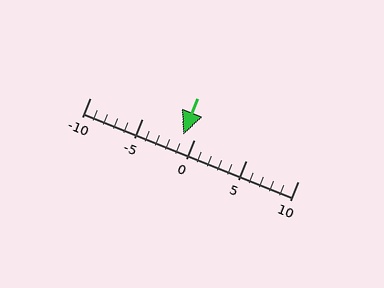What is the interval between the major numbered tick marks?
The major tick marks are spaced 5 units apart.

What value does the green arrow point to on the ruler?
The green arrow points to approximately -1.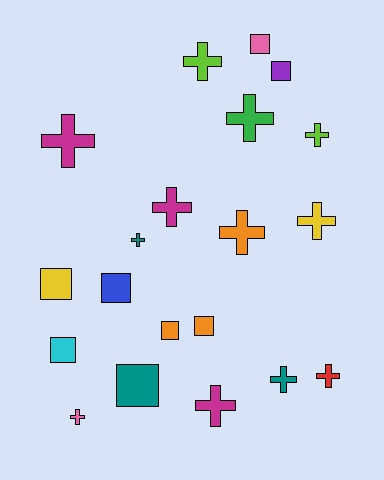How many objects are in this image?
There are 20 objects.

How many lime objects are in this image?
There are 2 lime objects.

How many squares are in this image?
There are 8 squares.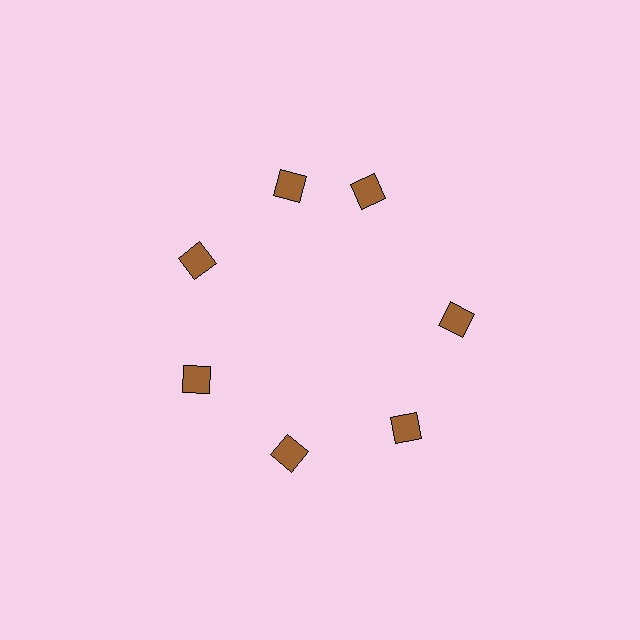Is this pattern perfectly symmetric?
No. The 7 brown diamonds are arranged in a ring, but one element near the 1 o'clock position is rotated out of alignment along the ring, breaking the 7-fold rotational symmetry.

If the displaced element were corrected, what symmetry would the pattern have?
It would have 7-fold rotational symmetry — the pattern would map onto itself every 51 degrees.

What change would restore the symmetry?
The symmetry would be restored by rotating it back into even spacing with its neighbors so that all 7 diamonds sit at equal angles and equal distance from the center.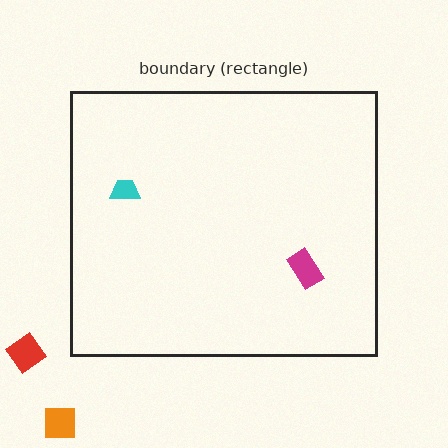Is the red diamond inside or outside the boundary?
Outside.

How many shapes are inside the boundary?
2 inside, 2 outside.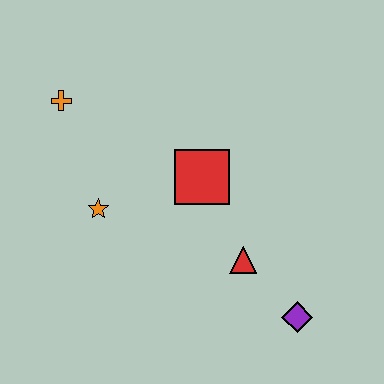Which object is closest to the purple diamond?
The red triangle is closest to the purple diamond.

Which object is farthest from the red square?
The purple diamond is farthest from the red square.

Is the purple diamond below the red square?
Yes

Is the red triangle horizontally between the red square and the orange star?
No